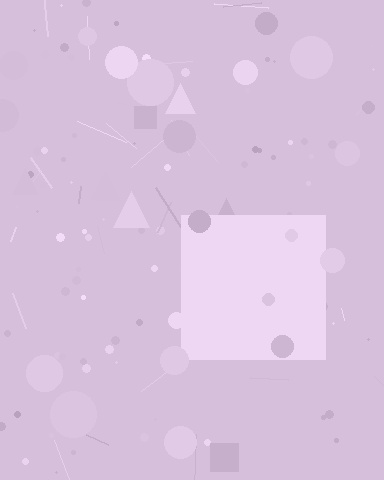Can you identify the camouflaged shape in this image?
The camouflaged shape is a square.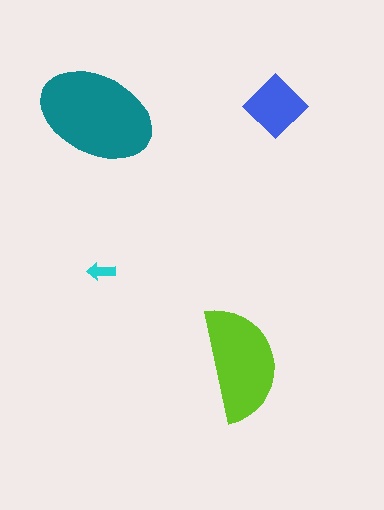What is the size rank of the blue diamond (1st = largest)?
3rd.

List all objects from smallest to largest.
The cyan arrow, the blue diamond, the lime semicircle, the teal ellipse.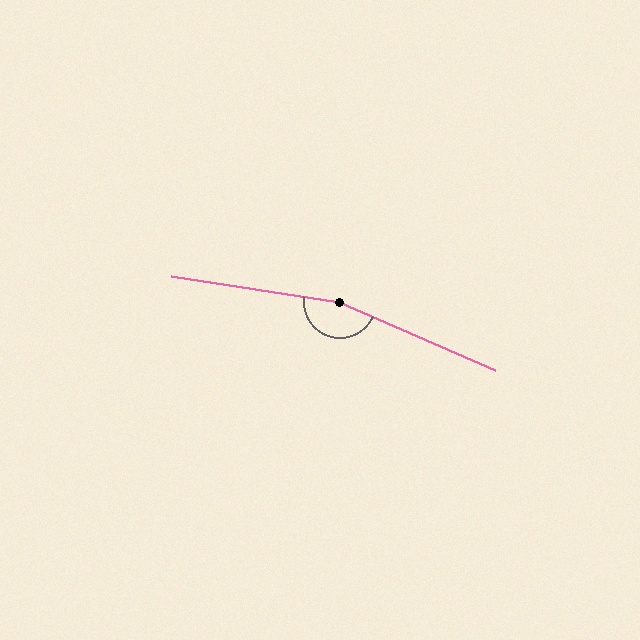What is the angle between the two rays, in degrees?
Approximately 165 degrees.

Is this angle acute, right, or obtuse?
It is obtuse.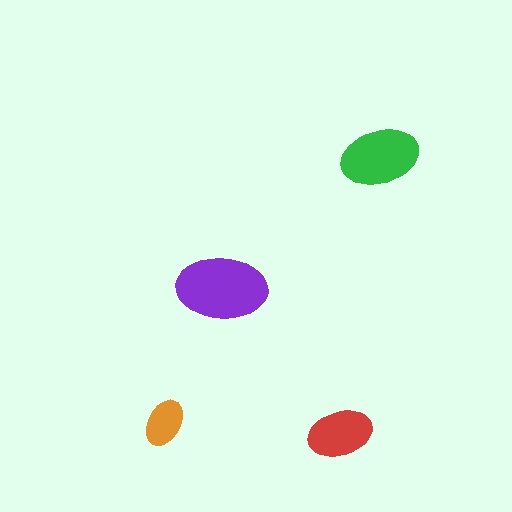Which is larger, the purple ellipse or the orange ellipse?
The purple one.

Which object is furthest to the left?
The orange ellipse is leftmost.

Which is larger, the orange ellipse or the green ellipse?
The green one.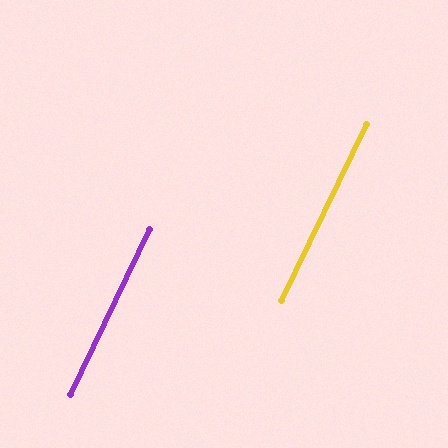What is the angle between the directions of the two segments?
Approximately 0 degrees.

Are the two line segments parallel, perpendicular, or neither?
Parallel — their directions differ by only 0.2°.